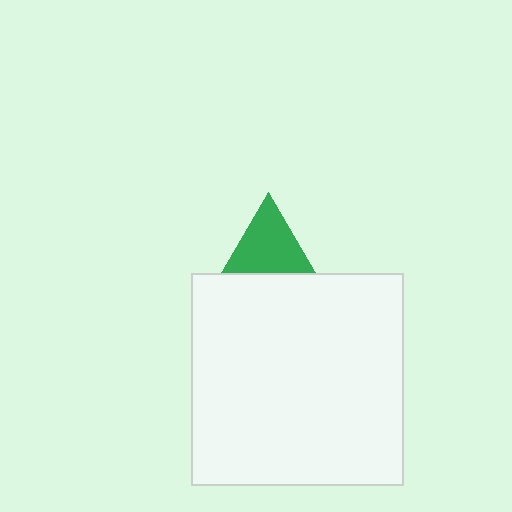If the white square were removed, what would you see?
You would see the complete green triangle.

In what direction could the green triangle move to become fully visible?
The green triangle could move up. That would shift it out from behind the white square entirely.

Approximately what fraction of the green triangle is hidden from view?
Roughly 45% of the green triangle is hidden behind the white square.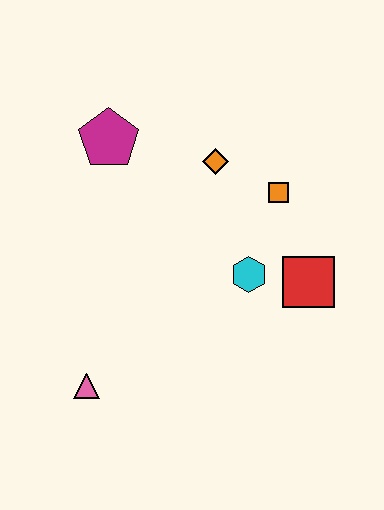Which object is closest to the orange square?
The orange diamond is closest to the orange square.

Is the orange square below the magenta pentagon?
Yes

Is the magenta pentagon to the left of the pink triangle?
No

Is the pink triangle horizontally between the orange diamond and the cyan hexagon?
No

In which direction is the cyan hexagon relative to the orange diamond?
The cyan hexagon is below the orange diamond.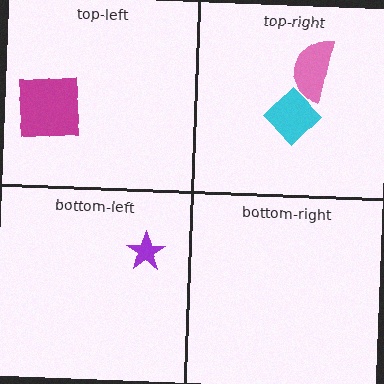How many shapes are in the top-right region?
2.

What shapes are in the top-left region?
The magenta square.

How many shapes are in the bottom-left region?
1.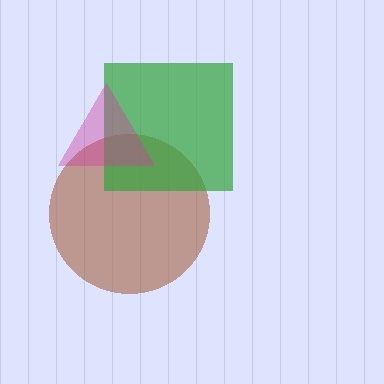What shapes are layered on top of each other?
The layered shapes are: a brown circle, a green square, a magenta triangle.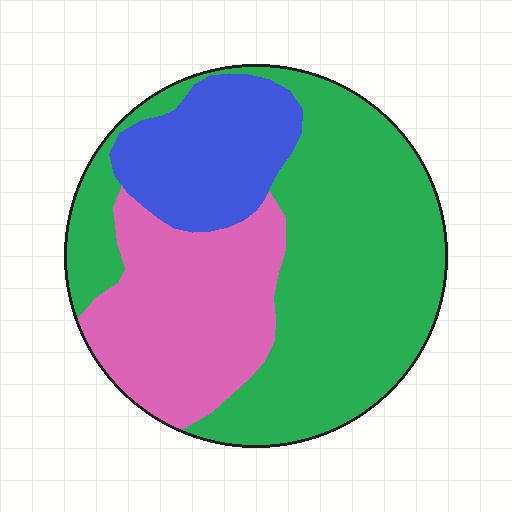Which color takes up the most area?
Green, at roughly 55%.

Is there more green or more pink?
Green.